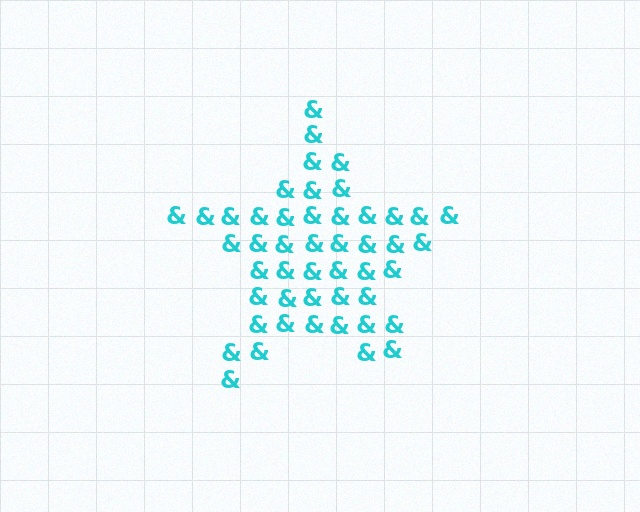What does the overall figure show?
The overall figure shows a star.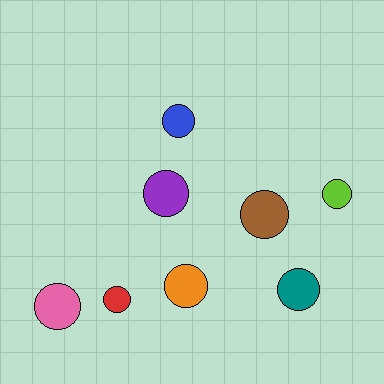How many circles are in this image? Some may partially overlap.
There are 8 circles.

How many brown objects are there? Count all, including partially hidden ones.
There is 1 brown object.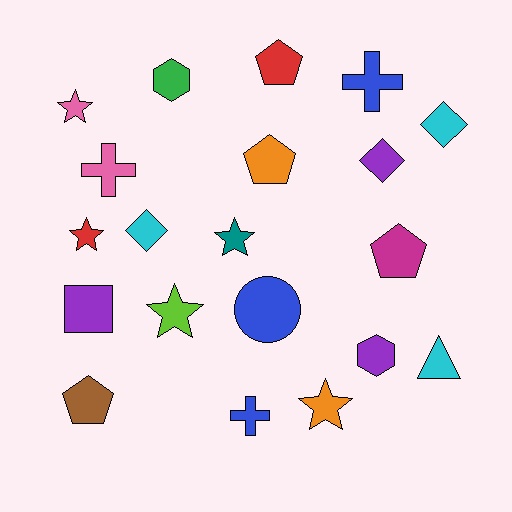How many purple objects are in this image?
There are 3 purple objects.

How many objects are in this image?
There are 20 objects.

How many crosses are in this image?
There are 3 crosses.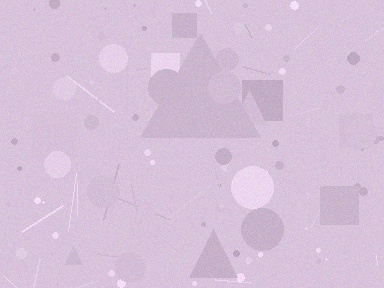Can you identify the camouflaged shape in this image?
The camouflaged shape is a triangle.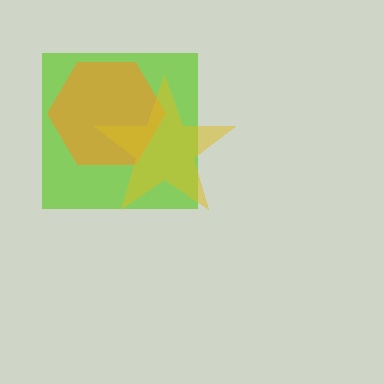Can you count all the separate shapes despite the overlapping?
Yes, there are 3 separate shapes.